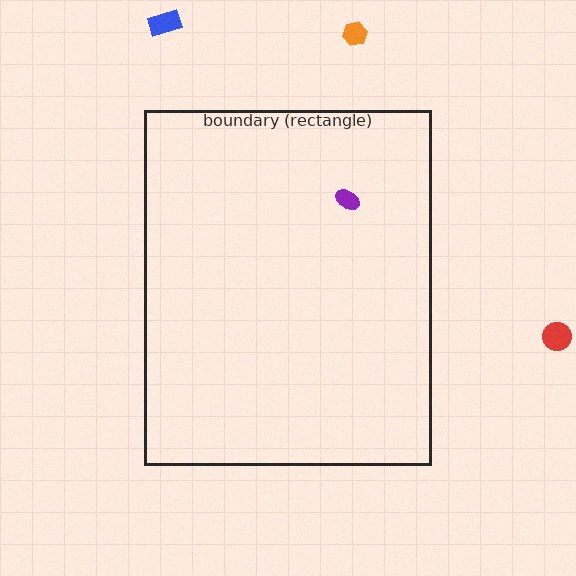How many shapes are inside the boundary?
1 inside, 3 outside.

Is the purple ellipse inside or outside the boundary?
Inside.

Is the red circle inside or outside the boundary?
Outside.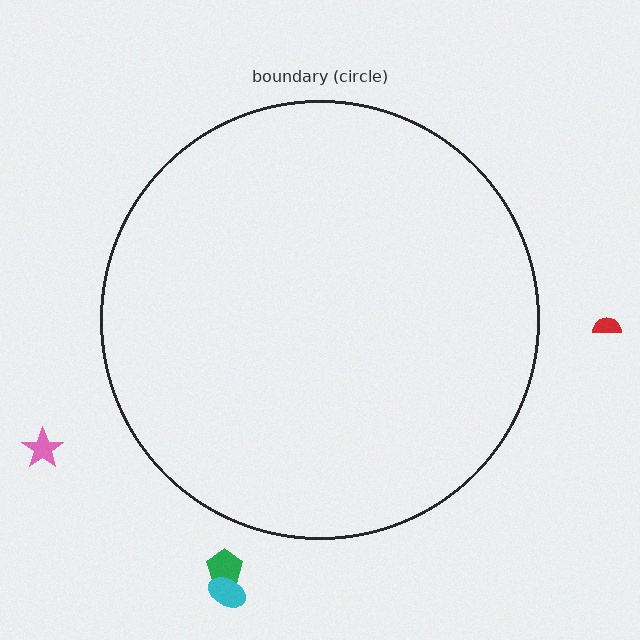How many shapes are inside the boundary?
0 inside, 4 outside.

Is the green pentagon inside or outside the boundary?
Outside.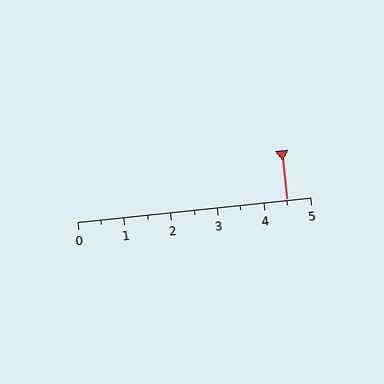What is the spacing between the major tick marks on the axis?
The major ticks are spaced 1 apart.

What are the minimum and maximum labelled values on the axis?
The axis runs from 0 to 5.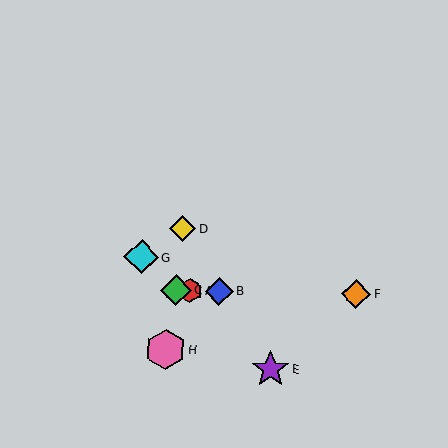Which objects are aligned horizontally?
Objects A, B, C, F are aligned horizontally.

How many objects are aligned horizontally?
4 objects (A, B, C, F) are aligned horizontally.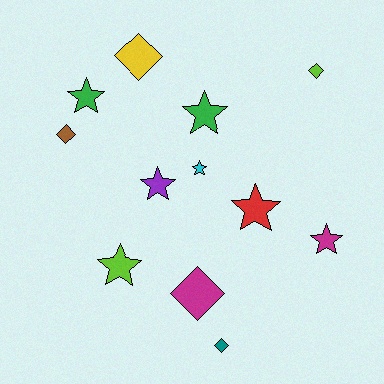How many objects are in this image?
There are 12 objects.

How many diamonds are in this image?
There are 5 diamonds.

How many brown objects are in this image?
There is 1 brown object.